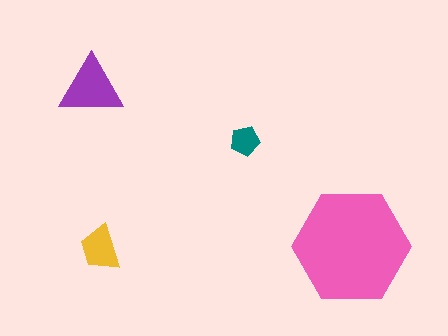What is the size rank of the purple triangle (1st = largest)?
2nd.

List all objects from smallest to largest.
The teal pentagon, the yellow trapezoid, the purple triangle, the pink hexagon.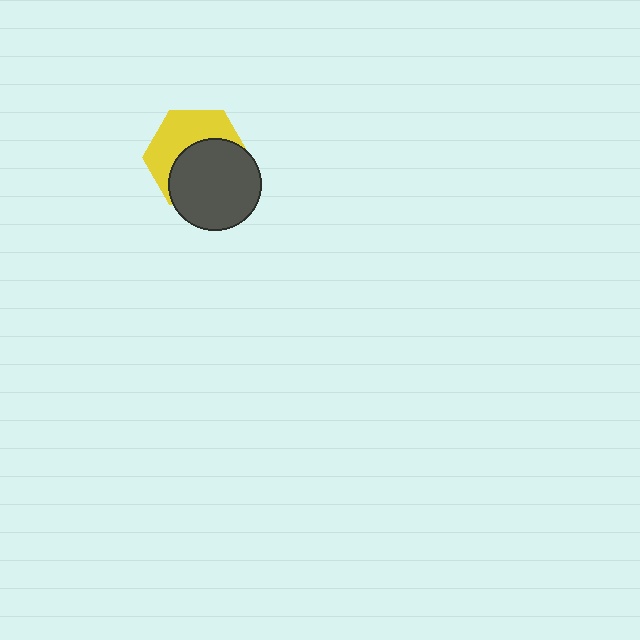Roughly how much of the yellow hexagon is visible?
About half of it is visible (roughly 46%).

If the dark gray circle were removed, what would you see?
You would see the complete yellow hexagon.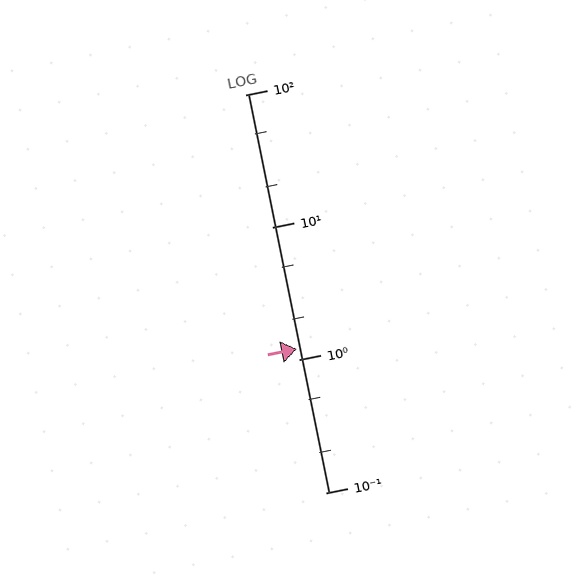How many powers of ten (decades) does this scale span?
The scale spans 3 decades, from 0.1 to 100.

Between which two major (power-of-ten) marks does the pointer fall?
The pointer is between 1 and 10.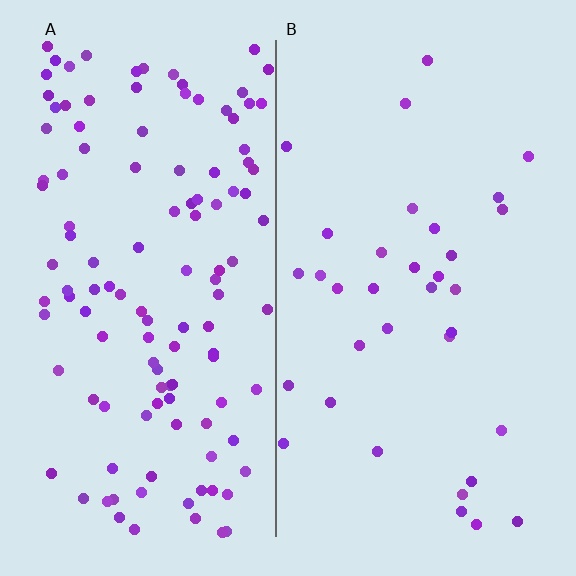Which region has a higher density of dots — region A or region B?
A (the left).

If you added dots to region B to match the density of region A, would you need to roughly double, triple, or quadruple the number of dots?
Approximately quadruple.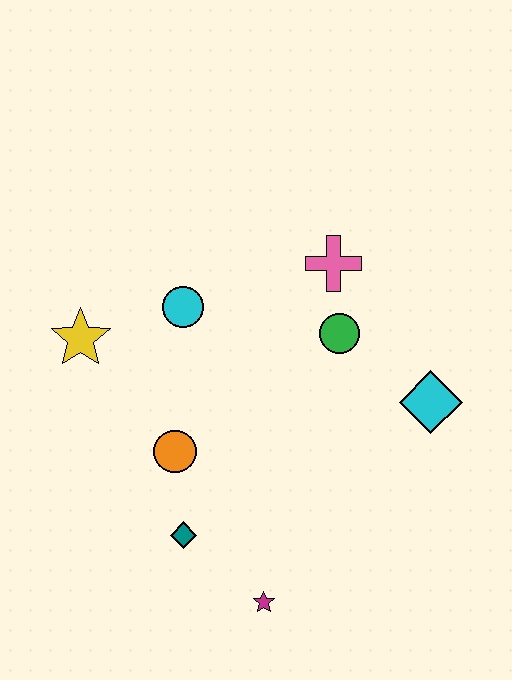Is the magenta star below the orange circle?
Yes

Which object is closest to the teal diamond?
The orange circle is closest to the teal diamond.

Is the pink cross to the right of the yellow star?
Yes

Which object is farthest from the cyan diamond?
The yellow star is farthest from the cyan diamond.